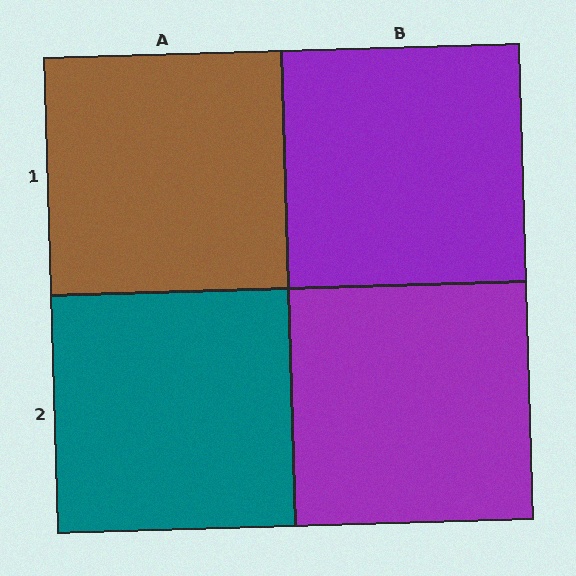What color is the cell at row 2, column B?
Purple.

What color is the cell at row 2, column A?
Teal.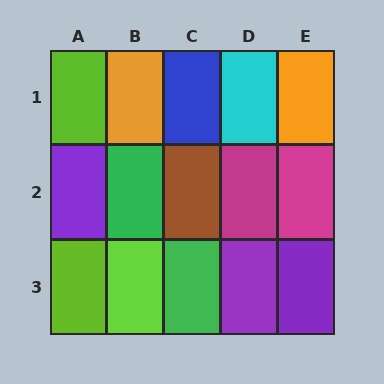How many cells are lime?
3 cells are lime.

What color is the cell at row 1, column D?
Cyan.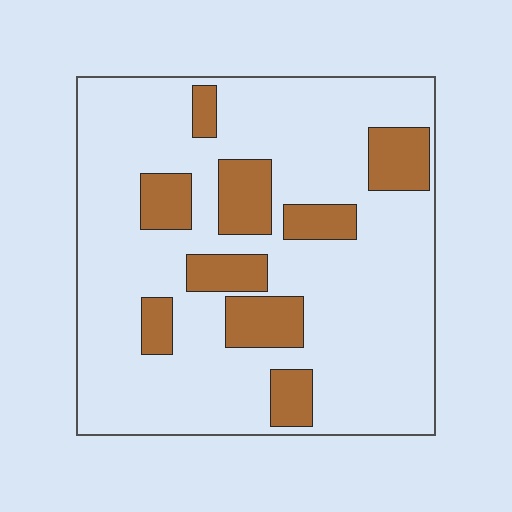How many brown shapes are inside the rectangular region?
9.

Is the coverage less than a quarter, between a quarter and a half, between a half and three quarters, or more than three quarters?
Less than a quarter.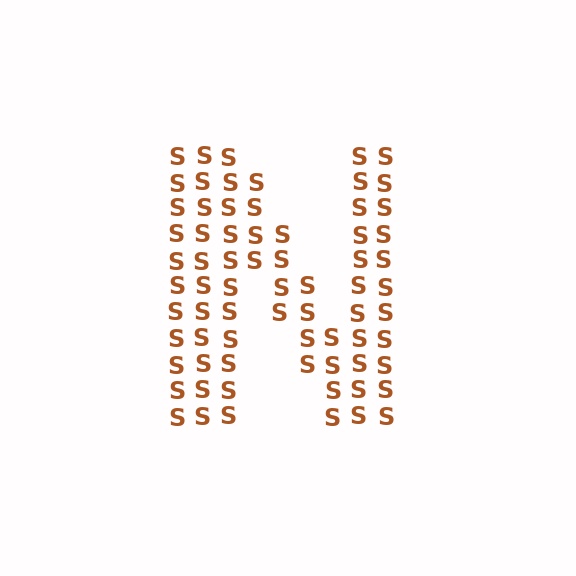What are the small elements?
The small elements are letter S's.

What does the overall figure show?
The overall figure shows the letter N.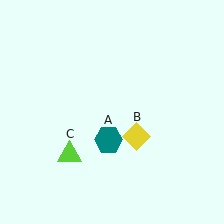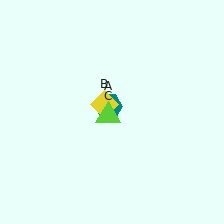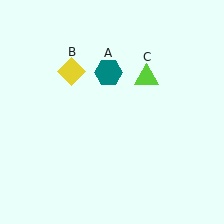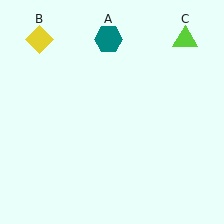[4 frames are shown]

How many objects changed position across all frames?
3 objects changed position: teal hexagon (object A), yellow diamond (object B), lime triangle (object C).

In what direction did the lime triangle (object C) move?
The lime triangle (object C) moved up and to the right.